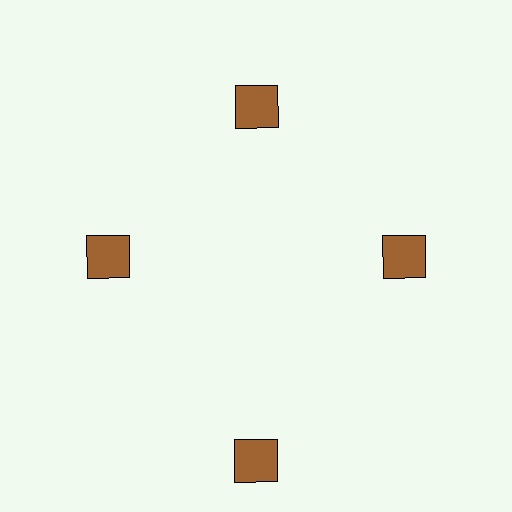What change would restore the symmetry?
The symmetry would be restored by moving it inward, back onto the ring so that all 4 squares sit at equal angles and equal distance from the center.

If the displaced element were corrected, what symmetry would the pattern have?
It would have 4-fold rotational symmetry — the pattern would map onto itself every 90 degrees.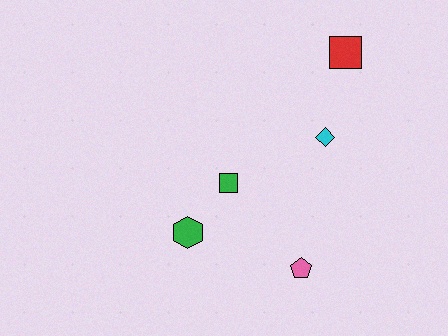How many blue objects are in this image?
There are no blue objects.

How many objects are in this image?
There are 5 objects.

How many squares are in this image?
There are 2 squares.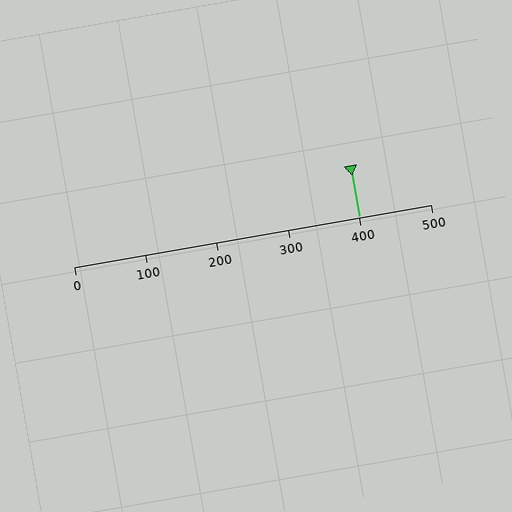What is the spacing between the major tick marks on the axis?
The major ticks are spaced 100 apart.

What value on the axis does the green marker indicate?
The marker indicates approximately 400.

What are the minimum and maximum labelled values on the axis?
The axis runs from 0 to 500.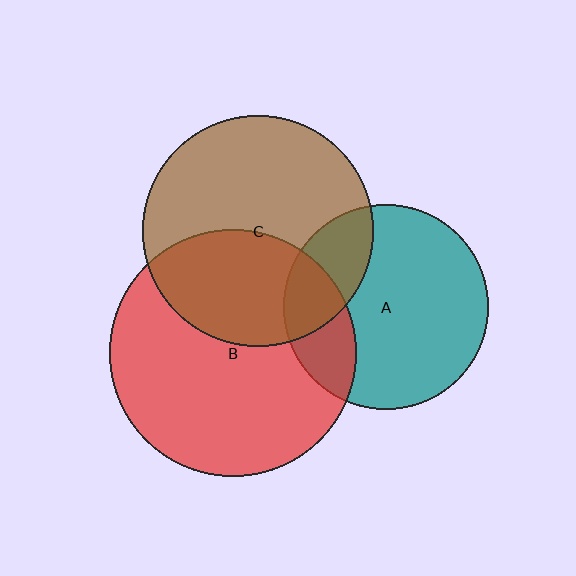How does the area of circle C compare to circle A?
Approximately 1.3 times.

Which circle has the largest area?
Circle B (red).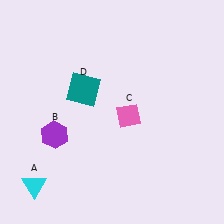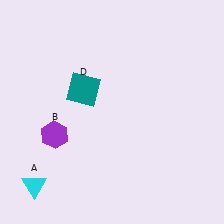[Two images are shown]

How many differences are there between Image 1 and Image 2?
There is 1 difference between the two images.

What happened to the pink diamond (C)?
The pink diamond (C) was removed in Image 2. It was in the bottom-right area of Image 1.